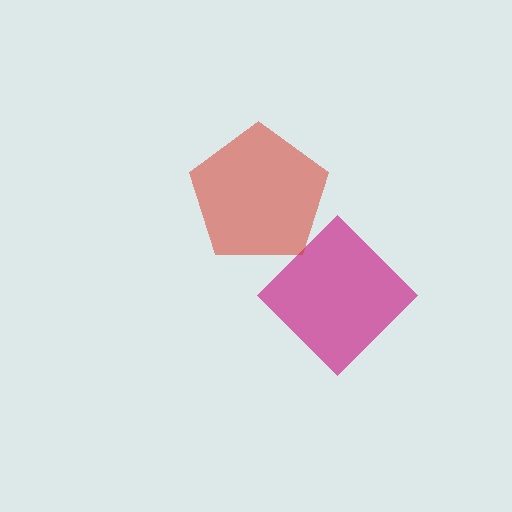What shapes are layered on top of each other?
The layered shapes are: a magenta diamond, a red pentagon.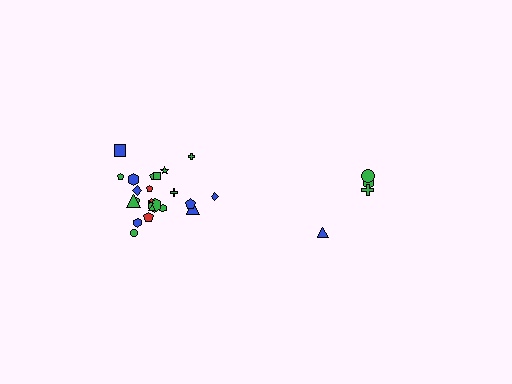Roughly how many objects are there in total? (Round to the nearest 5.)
Roughly 25 objects in total.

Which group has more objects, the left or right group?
The left group.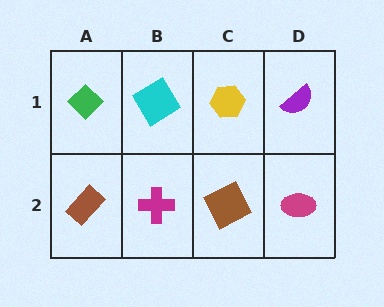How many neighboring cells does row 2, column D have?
2.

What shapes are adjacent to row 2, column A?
A green diamond (row 1, column A), a magenta cross (row 2, column B).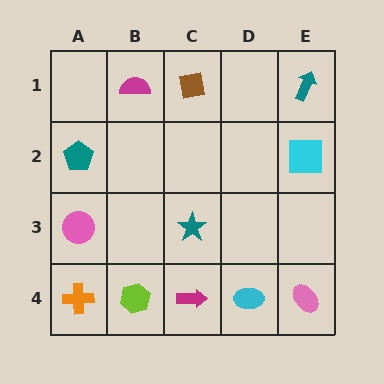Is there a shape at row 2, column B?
No, that cell is empty.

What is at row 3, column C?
A teal star.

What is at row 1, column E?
A teal arrow.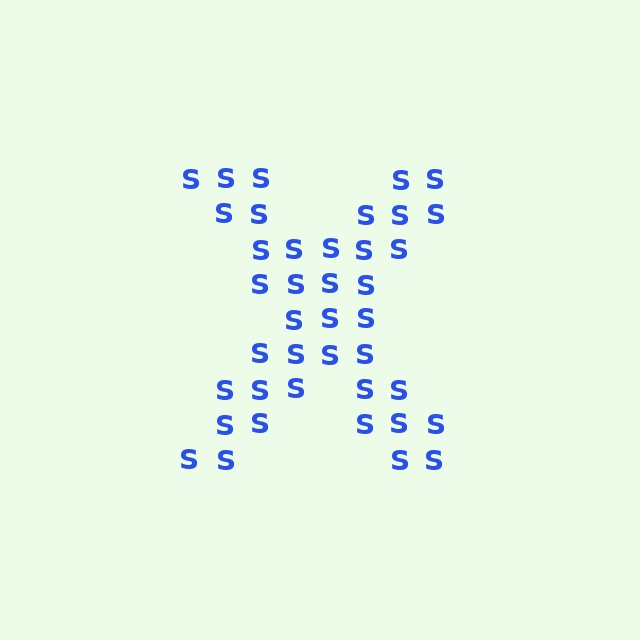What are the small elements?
The small elements are letter S's.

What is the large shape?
The large shape is the letter X.